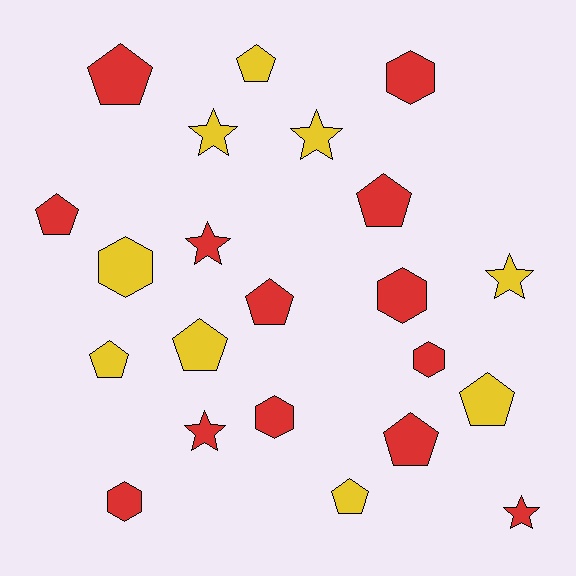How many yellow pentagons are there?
There are 5 yellow pentagons.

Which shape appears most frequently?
Pentagon, with 10 objects.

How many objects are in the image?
There are 22 objects.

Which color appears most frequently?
Red, with 13 objects.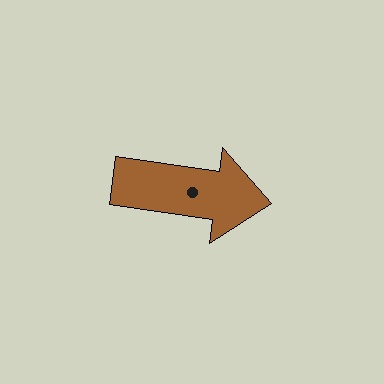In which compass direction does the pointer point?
East.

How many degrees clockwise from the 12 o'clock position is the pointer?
Approximately 98 degrees.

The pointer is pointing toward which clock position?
Roughly 3 o'clock.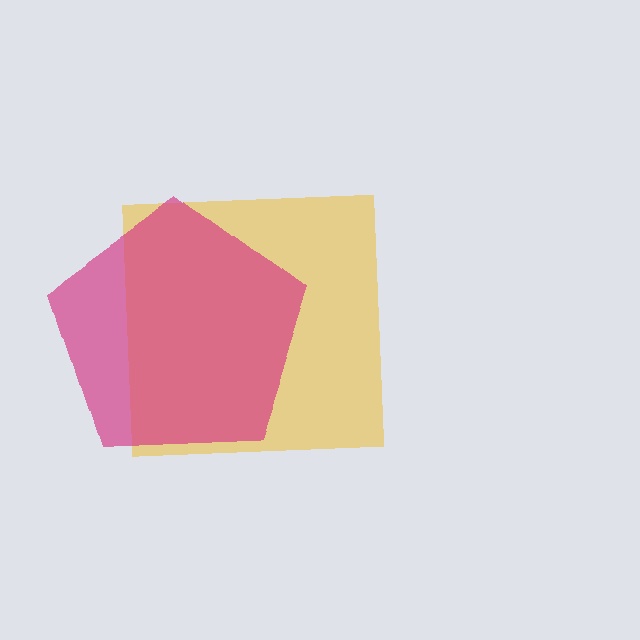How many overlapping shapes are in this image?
There are 2 overlapping shapes in the image.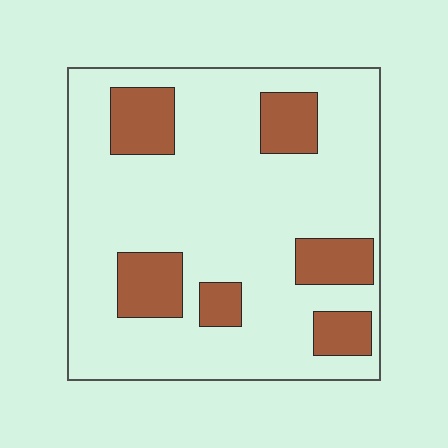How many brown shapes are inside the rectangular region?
6.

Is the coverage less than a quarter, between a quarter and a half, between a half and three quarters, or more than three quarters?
Less than a quarter.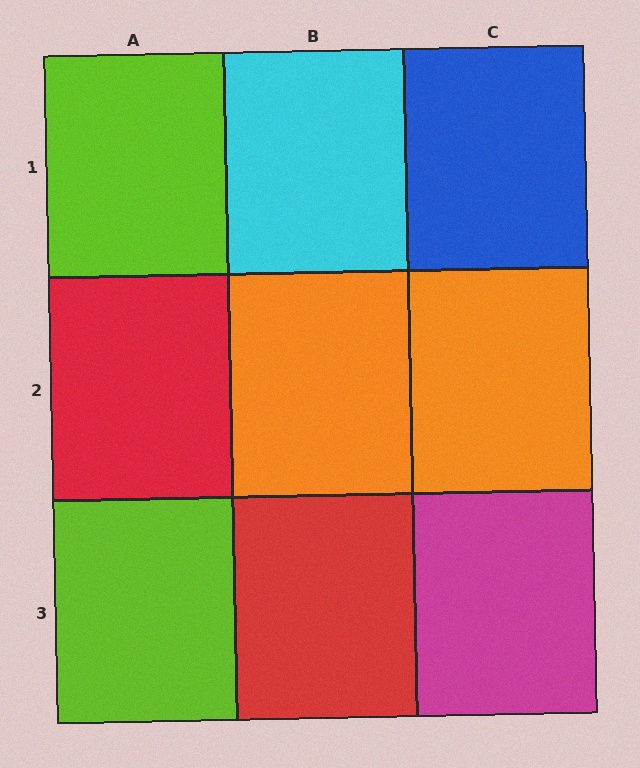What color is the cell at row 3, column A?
Lime.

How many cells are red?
2 cells are red.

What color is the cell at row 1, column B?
Cyan.